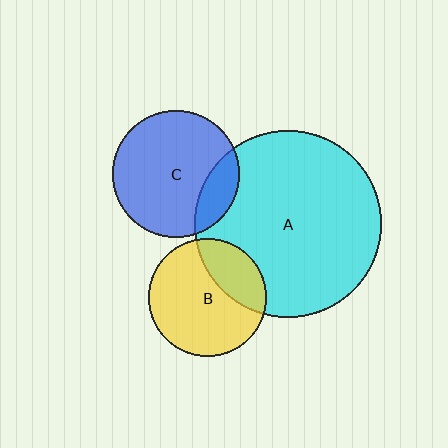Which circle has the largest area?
Circle A (cyan).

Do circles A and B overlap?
Yes.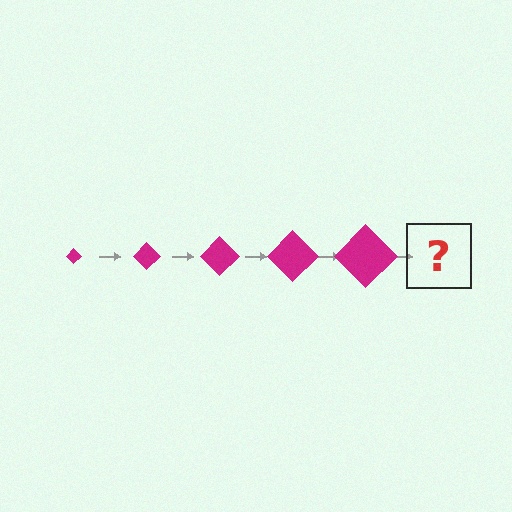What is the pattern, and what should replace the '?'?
The pattern is that the diamond gets progressively larger each step. The '?' should be a magenta diamond, larger than the previous one.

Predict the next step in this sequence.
The next step is a magenta diamond, larger than the previous one.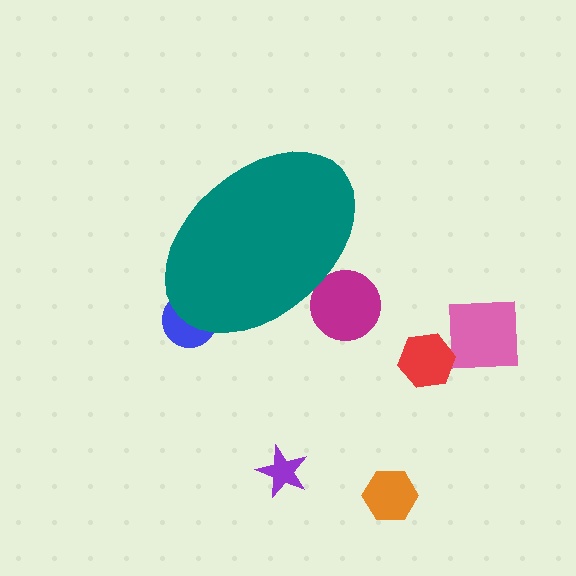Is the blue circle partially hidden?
Yes, the blue circle is partially hidden behind the teal ellipse.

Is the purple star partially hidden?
No, the purple star is fully visible.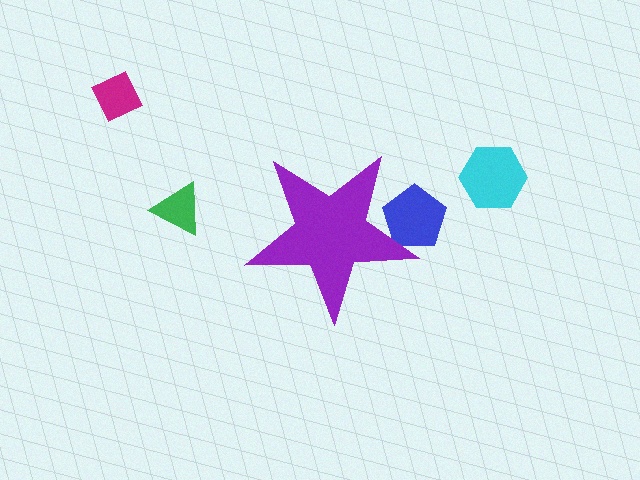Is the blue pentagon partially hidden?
Yes, the blue pentagon is partially hidden behind the purple star.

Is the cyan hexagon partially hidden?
No, the cyan hexagon is fully visible.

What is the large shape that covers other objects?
A purple star.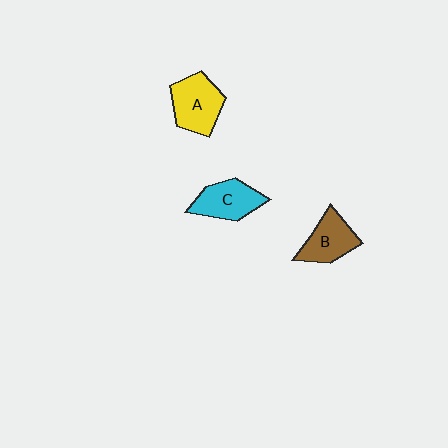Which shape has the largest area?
Shape A (yellow).